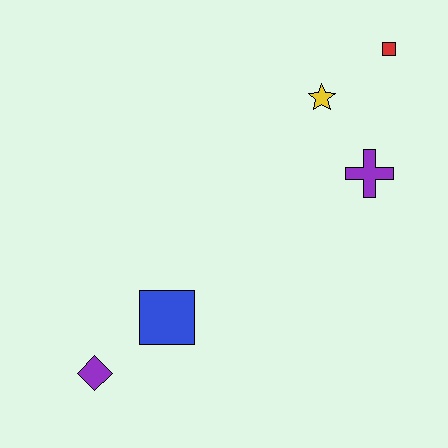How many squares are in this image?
There are 2 squares.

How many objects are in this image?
There are 5 objects.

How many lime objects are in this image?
There are no lime objects.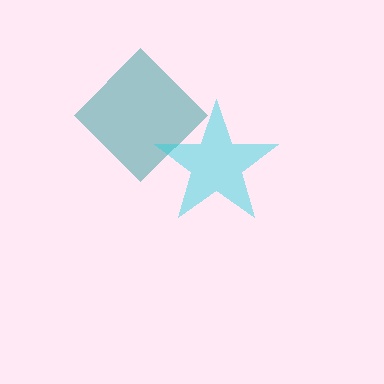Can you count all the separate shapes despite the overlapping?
Yes, there are 2 separate shapes.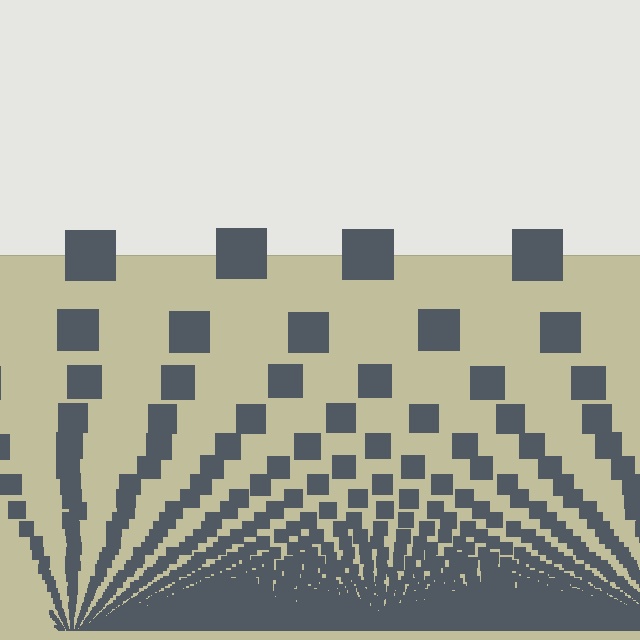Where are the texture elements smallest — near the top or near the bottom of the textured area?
Near the bottom.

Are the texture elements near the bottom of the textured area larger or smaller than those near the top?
Smaller. The gradient is inverted — elements near the bottom are smaller and denser.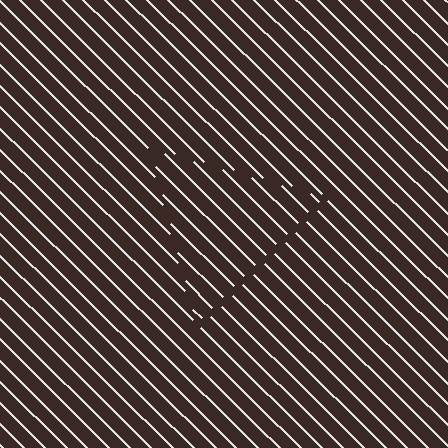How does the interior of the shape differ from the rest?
The interior of the shape contains the same grating, shifted by half a period — the contour is defined by the phase discontinuity where line-ends from the inner and outer gratings abut.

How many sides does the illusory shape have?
3 sides — the line-ends trace a triangle.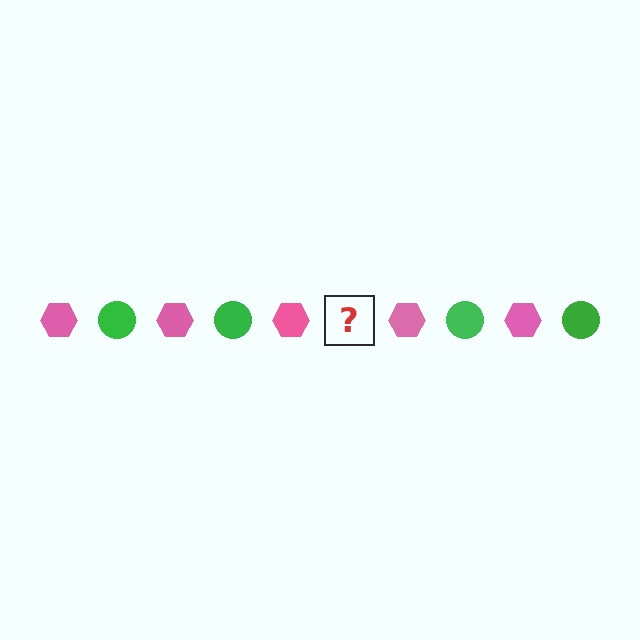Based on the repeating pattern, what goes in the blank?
The blank should be a green circle.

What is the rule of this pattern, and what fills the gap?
The rule is that the pattern alternates between pink hexagon and green circle. The gap should be filled with a green circle.